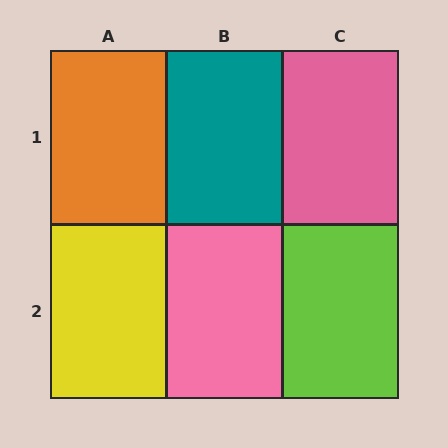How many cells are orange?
1 cell is orange.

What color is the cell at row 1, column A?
Orange.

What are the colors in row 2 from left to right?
Yellow, pink, lime.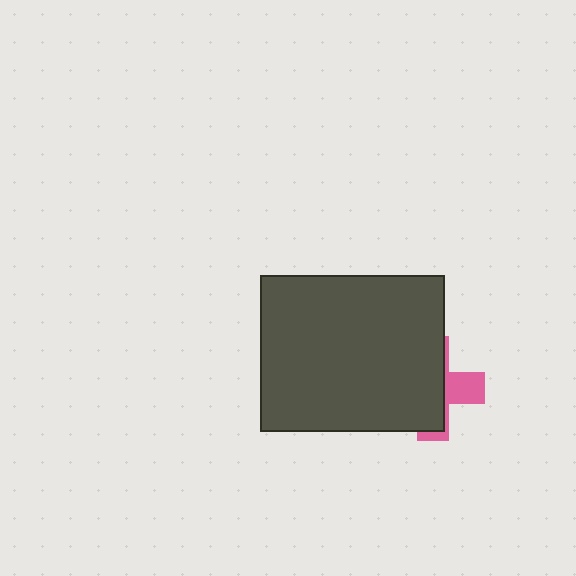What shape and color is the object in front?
The object in front is a dark gray rectangle.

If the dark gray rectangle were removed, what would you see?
You would see the complete pink cross.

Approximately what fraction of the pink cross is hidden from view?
Roughly 67% of the pink cross is hidden behind the dark gray rectangle.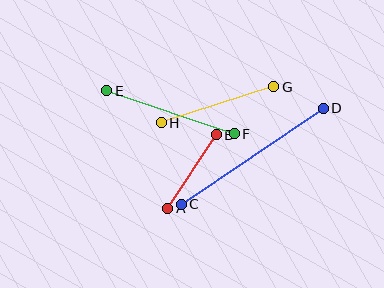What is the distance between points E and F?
The distance is approximately 135 pixels.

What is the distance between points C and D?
The distance is approximately 171 pixels.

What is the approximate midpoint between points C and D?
The midpoint is at approximately (252, 156) pixels.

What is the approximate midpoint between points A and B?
The midpoint is at approximately (192, 171) pixels.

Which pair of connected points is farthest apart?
Points C and D are farthest apart.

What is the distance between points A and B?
The distance is approximately 88 pixels.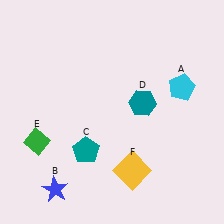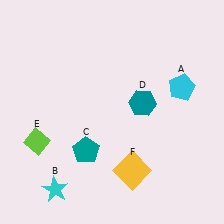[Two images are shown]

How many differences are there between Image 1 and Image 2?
There are 2 differences between the two images.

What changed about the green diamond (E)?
In Image 1, E is green. In Image 2, it changed to lime.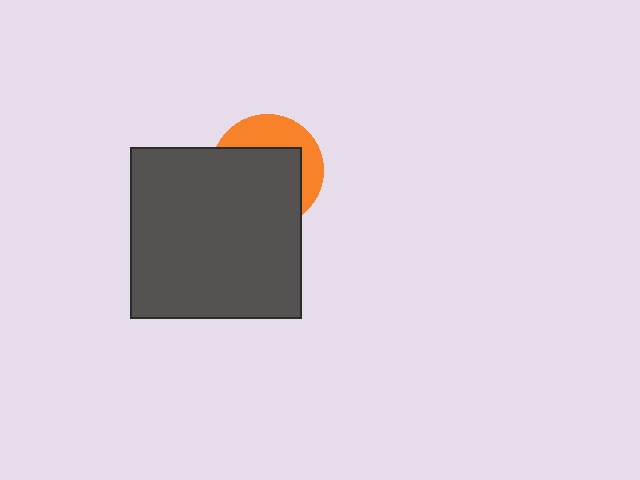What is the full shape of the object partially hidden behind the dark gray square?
The partially hidden object is an orange circle.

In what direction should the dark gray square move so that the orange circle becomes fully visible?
The dark gray square should move toward the lower-left. That is the shortest direction to clear the overlap and leave the orange circle fully visible.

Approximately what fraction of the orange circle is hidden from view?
Roughly 63% of the orange circle is hidden behind the dark gray square.